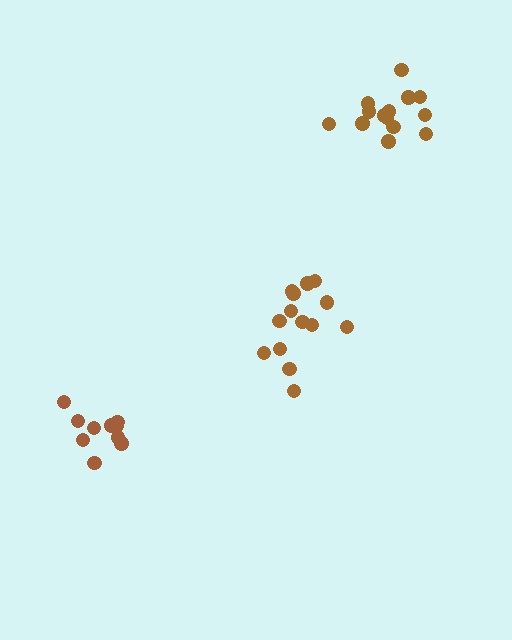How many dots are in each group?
Group 1: 14 dots, Group 2: 14 dots, Group 3: 10 dots (38 total).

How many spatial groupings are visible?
There are 3 spatial groupings.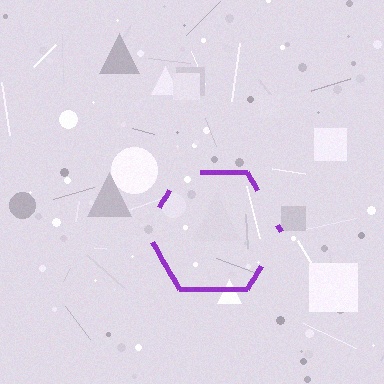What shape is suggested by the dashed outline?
The dashed outline suggests a hexagon.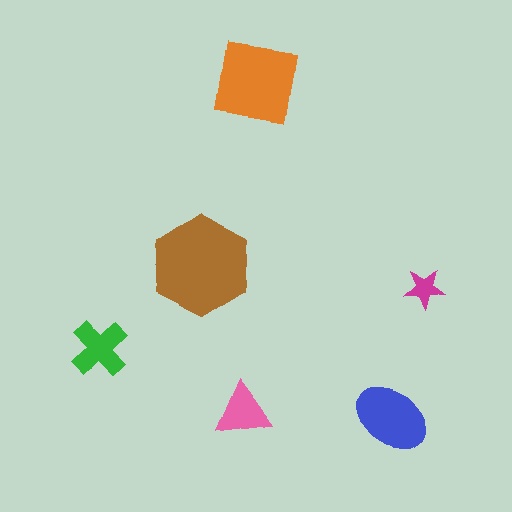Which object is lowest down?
The pink triangle is bottommost.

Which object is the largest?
The brown hexagon.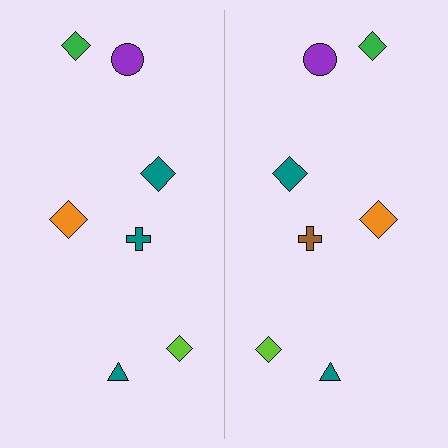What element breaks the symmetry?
The brown cross on the right side breaks the symmetry — its mirror counterpart is teal.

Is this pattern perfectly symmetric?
No, the pattern is not perfectly symmetric. The brown cross on the right side breaks the symmetry — its mirror counterpart is teal.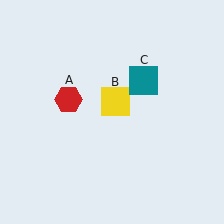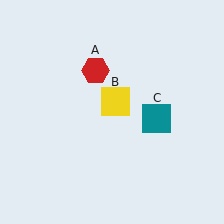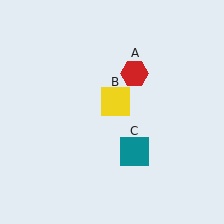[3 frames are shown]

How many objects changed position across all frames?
2 objects changed position: red hexagon (object A), teal square (object C).